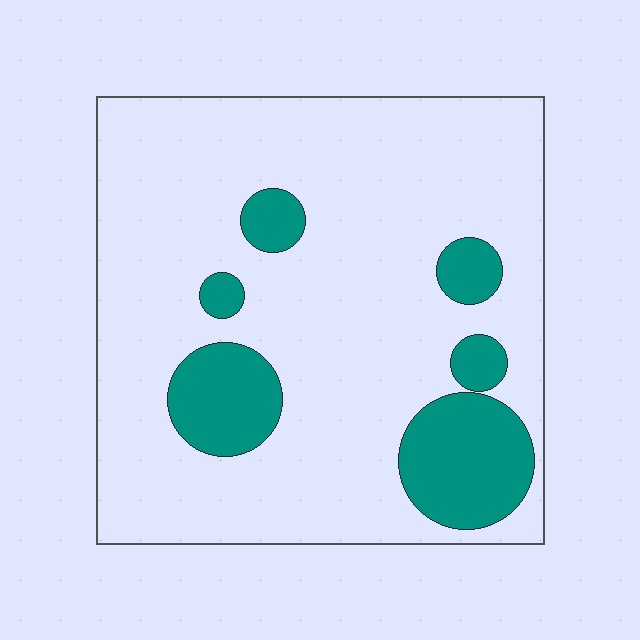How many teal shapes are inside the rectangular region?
6.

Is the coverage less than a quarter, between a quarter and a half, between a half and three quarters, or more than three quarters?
Less than a quarter.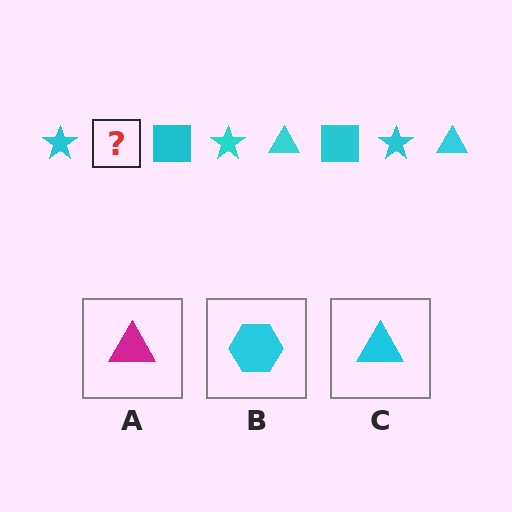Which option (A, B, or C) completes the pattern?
C.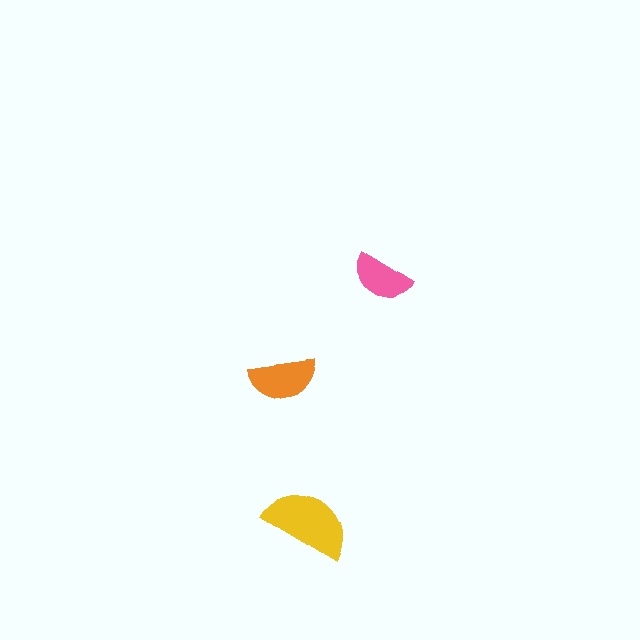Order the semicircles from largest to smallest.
the yellow one, the orange one, the pink one.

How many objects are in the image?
There are 3 objects in the image.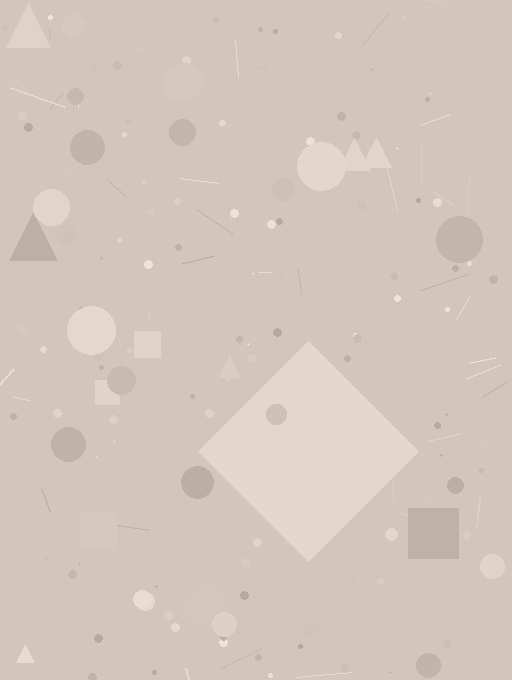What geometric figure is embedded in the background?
A diamond is embedded in the background.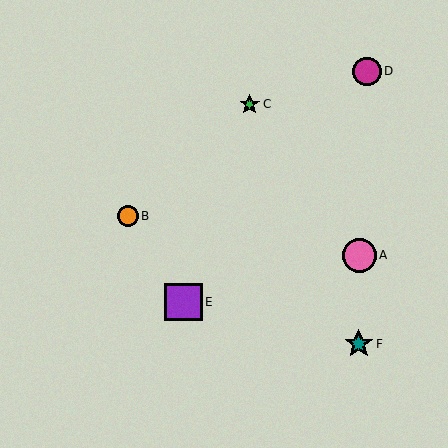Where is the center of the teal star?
The center of the teal star is at (359, 344).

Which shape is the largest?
The purple square (labeled E) is the largest.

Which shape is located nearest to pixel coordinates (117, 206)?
The orange circle (labeled B) at (128, 216) is nearest to that location.